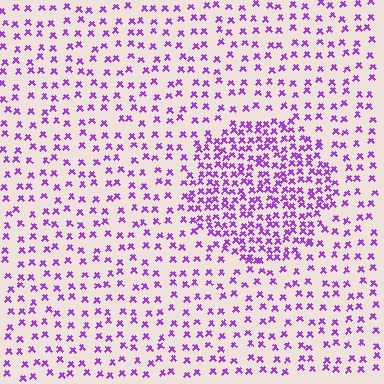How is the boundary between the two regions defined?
The boundary is defined by a change in element density (approximately 2.2x ratio). All elements are the same color, size, and shape.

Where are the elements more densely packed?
The elements are more densely packed inside the circle boundary.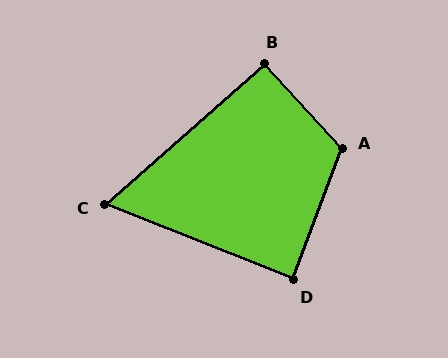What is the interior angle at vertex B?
Approximately 91 degrees (approximately right).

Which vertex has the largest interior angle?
A, at approximately 117 degrees.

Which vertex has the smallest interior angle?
C, at approximately 63 degrees.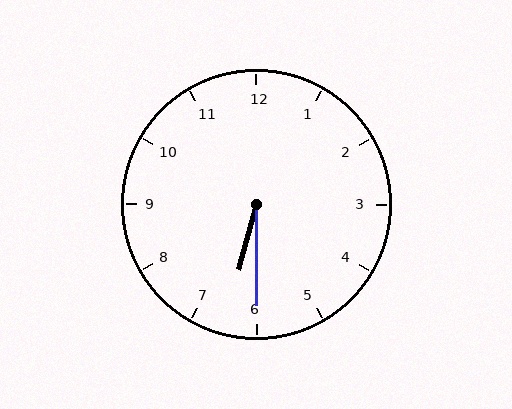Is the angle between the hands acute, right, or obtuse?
It is acute.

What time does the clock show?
6:30.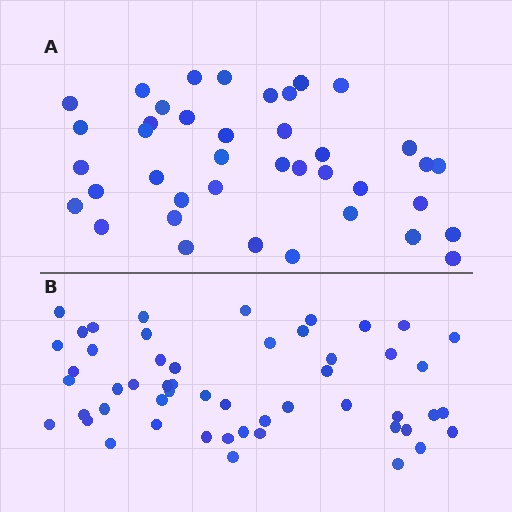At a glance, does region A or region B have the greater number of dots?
Region B (the bottom region) has more dots.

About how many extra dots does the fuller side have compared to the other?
Region B has roughly 12 or so more dots than region A.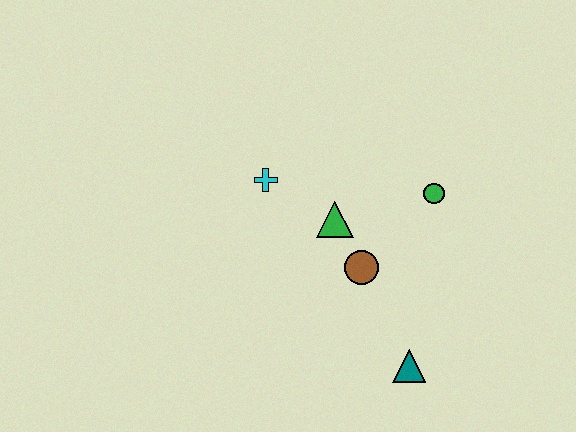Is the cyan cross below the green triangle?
No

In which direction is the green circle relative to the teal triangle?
The green circle is above the teal triangle.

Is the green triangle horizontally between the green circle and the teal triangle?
No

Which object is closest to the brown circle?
The green triangle is closest to the brown circle.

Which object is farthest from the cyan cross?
The teal triangle is farthest from the cyan cross.